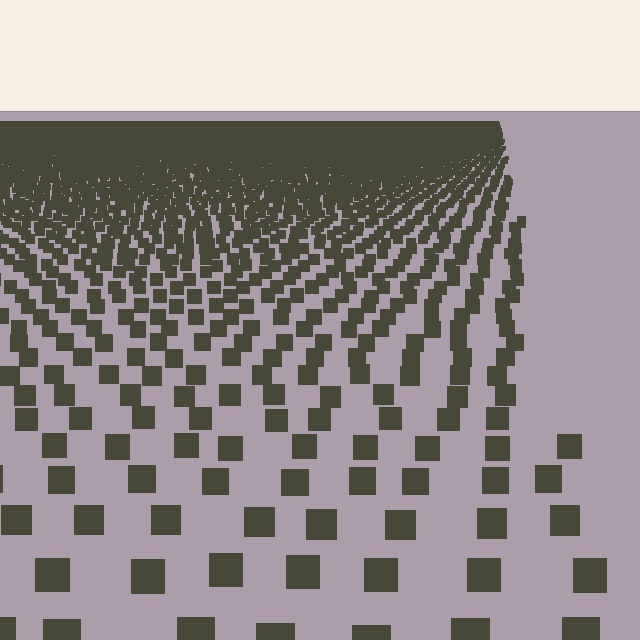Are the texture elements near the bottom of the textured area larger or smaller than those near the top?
Larger. Near the bottom, elements are closer to the viewer and appear at a bigger on-screen size.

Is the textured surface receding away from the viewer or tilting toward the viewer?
The surface is receding away from the viewer. Texture elements get smaller and denser toward the top.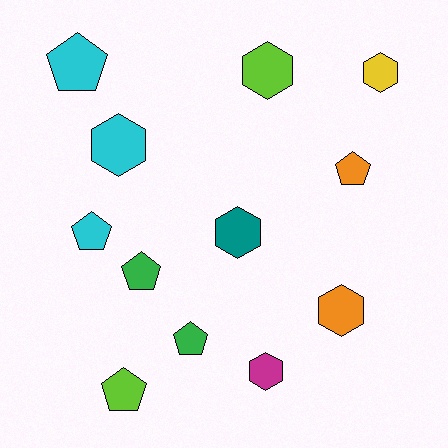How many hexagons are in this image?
There are 6 hexagons.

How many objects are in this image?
There are 12 objects.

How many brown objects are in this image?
There are no brown objects.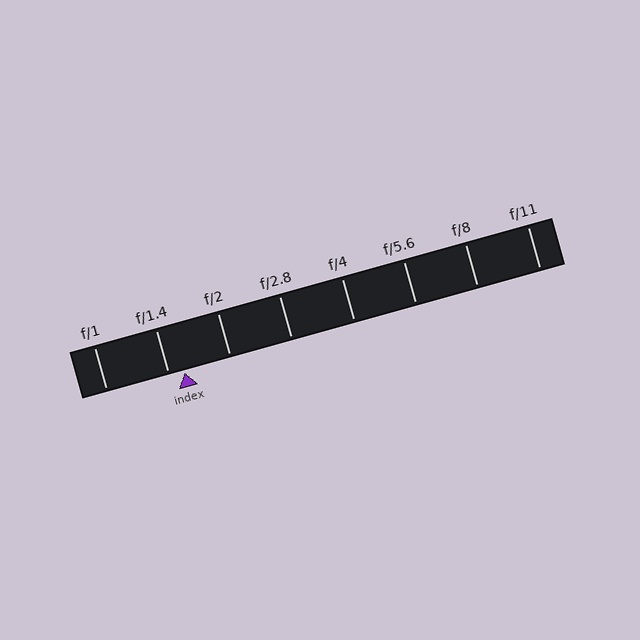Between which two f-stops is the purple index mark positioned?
The index mark is between f/1.4 and f/2.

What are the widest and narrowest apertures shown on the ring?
The widest aperture shown is f/1 and the narrowest is f/11.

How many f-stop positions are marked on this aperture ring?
There are 8 f-stop positions marked.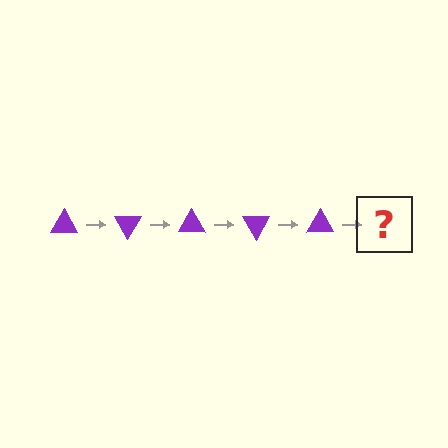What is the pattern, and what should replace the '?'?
The pattern is that the triangle rotates 60 degrees each step. The '?' should be a purple triangle rotated 300 degrees.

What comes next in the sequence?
The next element should be a purple triangle rotated 300 degrees.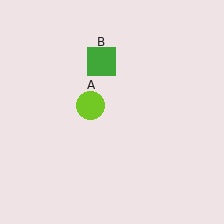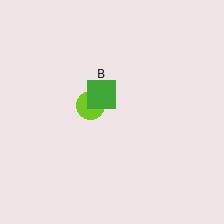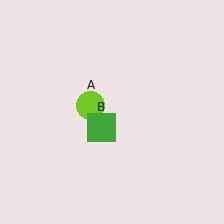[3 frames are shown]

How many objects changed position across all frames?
1 object changed position: green square (object B).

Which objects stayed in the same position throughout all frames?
Lime circle (object A) remained stationary.